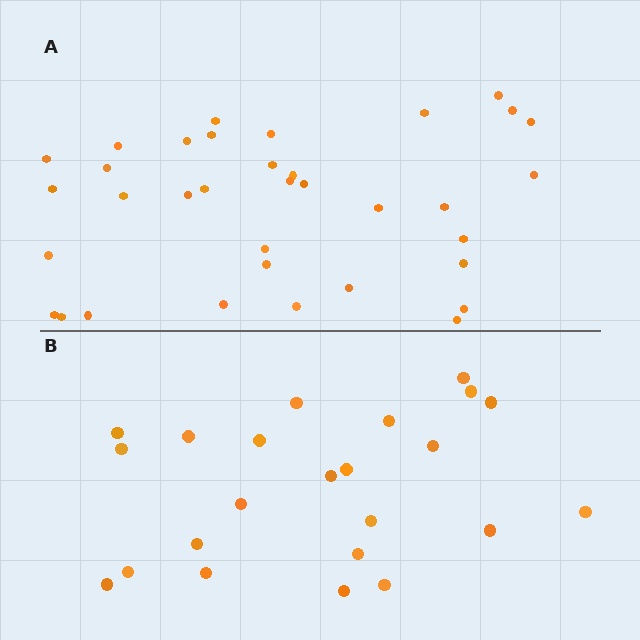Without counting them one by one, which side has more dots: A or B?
Region A (the top region) has more dots.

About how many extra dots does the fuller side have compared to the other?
Region A has roughly 12 or so more dots than region B.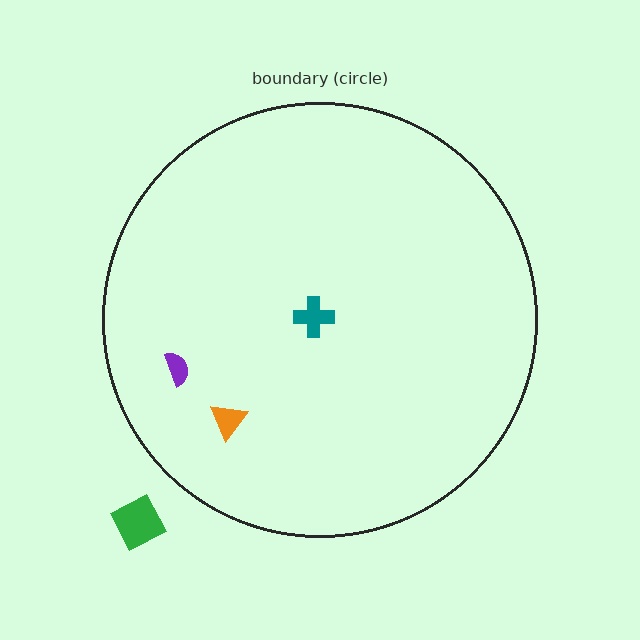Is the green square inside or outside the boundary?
Outside.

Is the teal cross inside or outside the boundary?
Inside.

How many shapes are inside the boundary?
3 inside, 1 outside.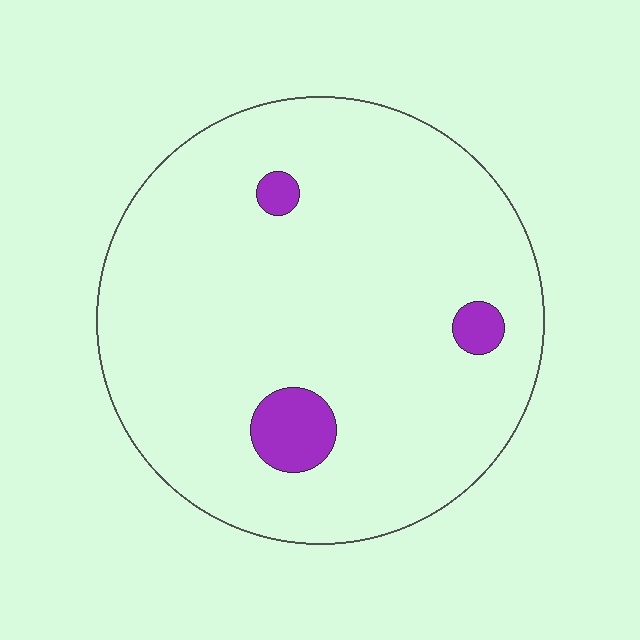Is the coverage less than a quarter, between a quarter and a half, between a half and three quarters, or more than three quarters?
Less than a quarter.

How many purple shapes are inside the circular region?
3.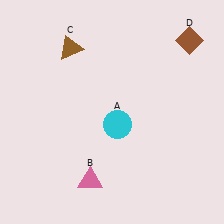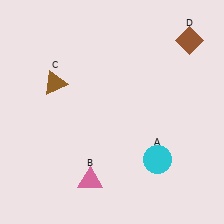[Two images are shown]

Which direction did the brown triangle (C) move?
The brown triangle (C) moved down.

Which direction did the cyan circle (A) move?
The cyan circle (A) moved right.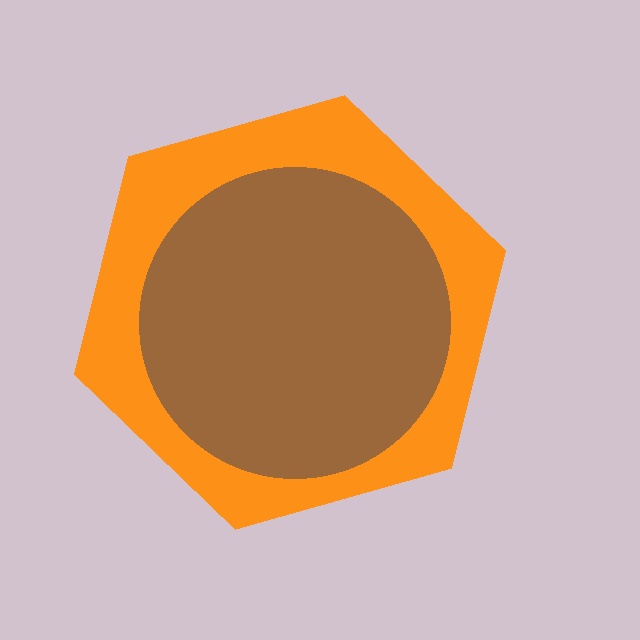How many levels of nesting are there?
2.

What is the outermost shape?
The orange hexagon.